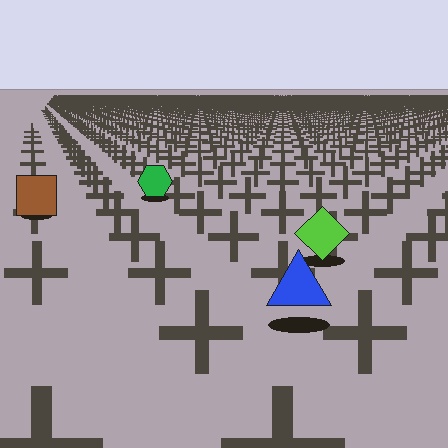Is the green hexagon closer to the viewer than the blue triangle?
No. The blue triangle is closer — you can tell from the texture gradient: the ground texture is coarser near it.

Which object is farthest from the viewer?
The green hexagon is farthest from the viewer. It appears smaller and the ground texture around it is denser.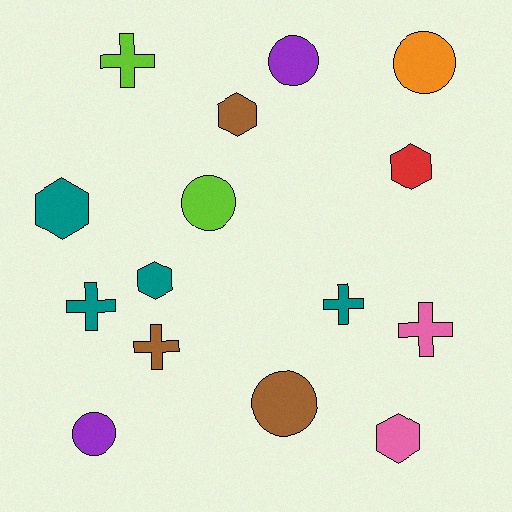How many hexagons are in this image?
There are 5 hexagons.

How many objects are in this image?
There are 15 objects.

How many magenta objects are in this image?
There are no magenta objects.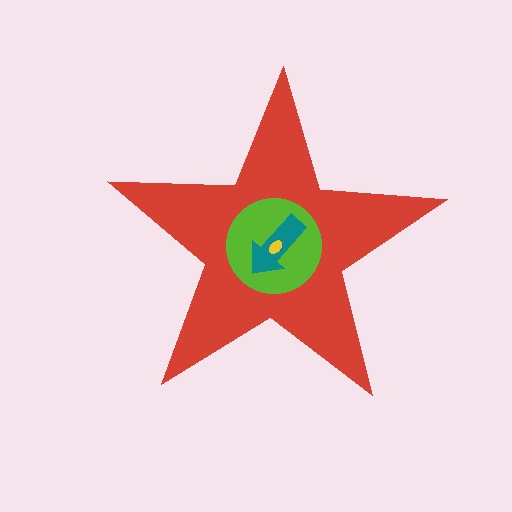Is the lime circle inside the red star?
Yes.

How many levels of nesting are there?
4.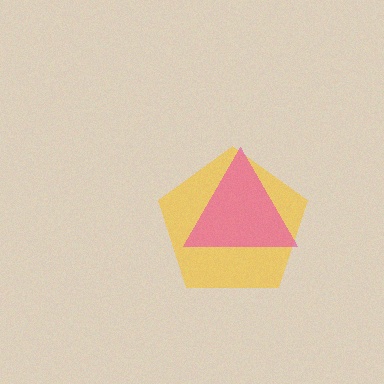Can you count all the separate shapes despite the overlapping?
Yes, there are 2 separate shapes.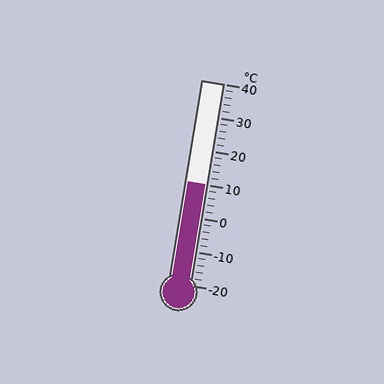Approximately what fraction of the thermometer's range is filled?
The thermometer is filled to approximately 50% of its range.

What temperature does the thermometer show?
The thermometer shows approximately 10°C.